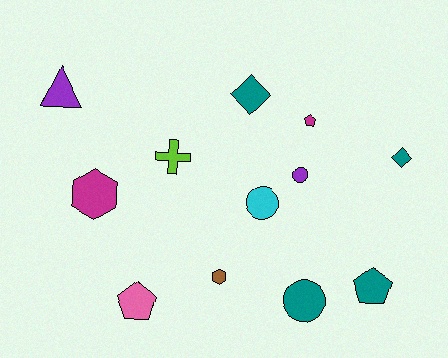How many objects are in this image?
There are 12 objects.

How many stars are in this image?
There are no stars.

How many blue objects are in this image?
There are no blue objects.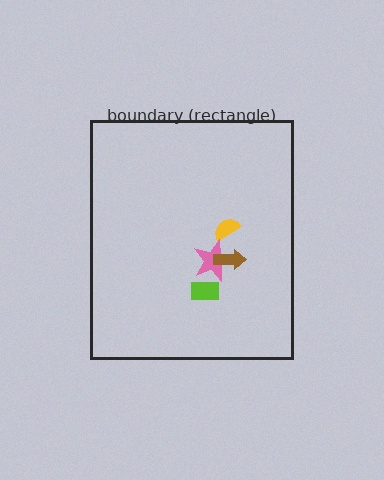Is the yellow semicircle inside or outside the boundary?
Inside.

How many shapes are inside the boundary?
4 inside, 0 outside.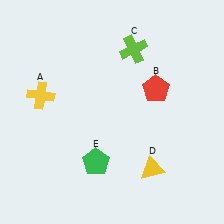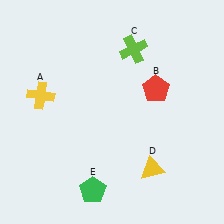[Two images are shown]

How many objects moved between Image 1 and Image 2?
1 object moved between the two images.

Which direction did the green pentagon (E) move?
The green pentagon (E) moved down.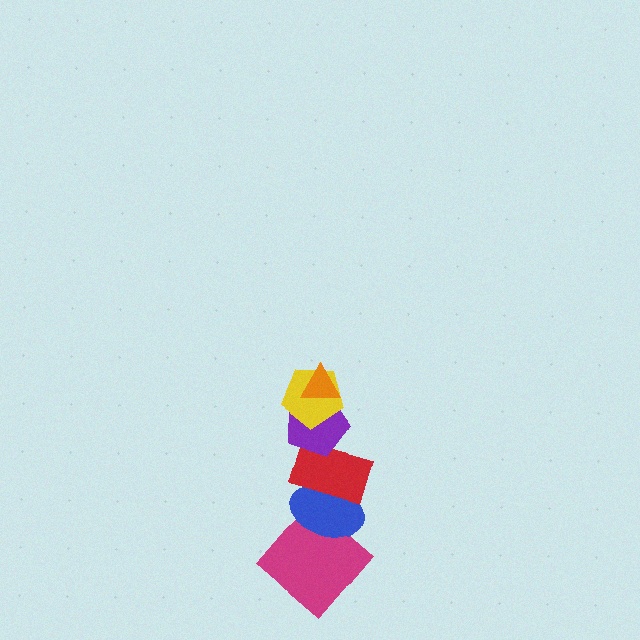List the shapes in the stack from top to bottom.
From top to bottom: the orange triangle, the yellow pentagon, the purple pentagon, the red rectangle, the blue ellipse, the magenta diamond.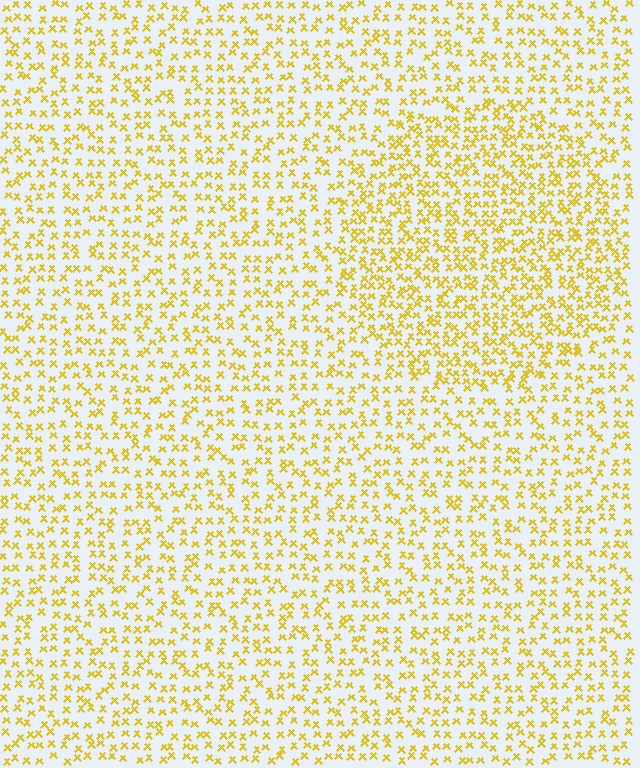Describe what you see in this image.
The image contains small yellow elements arranged at two different densities. A circle-shaped region is visible where the elements are more densely packed than the surrounding area.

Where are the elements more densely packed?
The elements are more densely packed inside the circle boundary.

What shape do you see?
I see a circle.